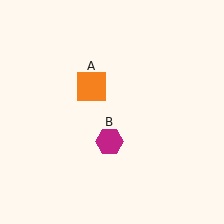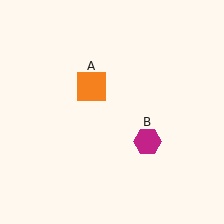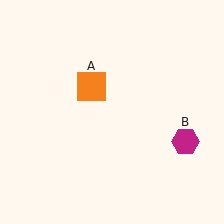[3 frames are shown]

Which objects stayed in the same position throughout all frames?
Orange square (object A) remained stationary.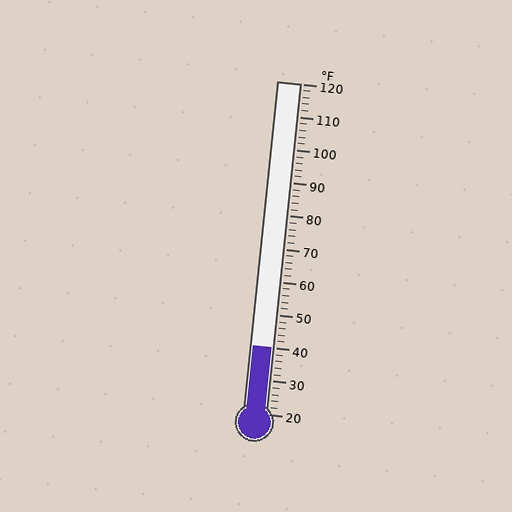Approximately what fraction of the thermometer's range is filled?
The thermometer is filled to approximately 20% of its range.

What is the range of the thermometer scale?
The thermometer scale ranges from 20°F to 120°F.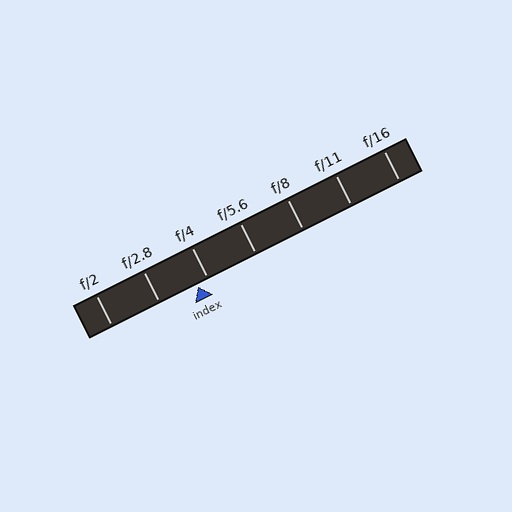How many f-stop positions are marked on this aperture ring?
There are 7 f-stop positions marked.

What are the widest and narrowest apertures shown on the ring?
The widest aperture shown is f/2 and the narrowest is f/16.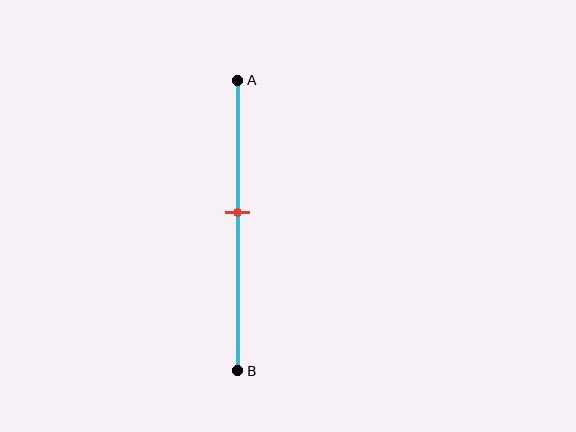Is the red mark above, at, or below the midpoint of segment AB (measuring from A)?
The red mark is above the midpoint of segment AB.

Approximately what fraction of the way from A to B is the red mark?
The red mark is approximately 45% of the way from A to B.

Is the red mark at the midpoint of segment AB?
No, the mark is at about 45% from A, not at the 50% midpoint.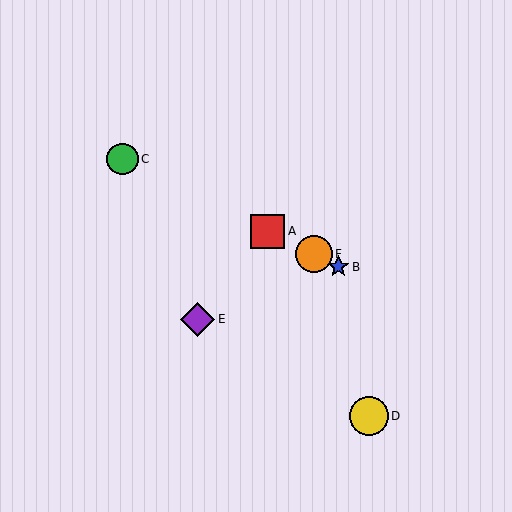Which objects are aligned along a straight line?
Objects A, B, C, F are aligned along a straight line.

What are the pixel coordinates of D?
Object D is at (369, 416).